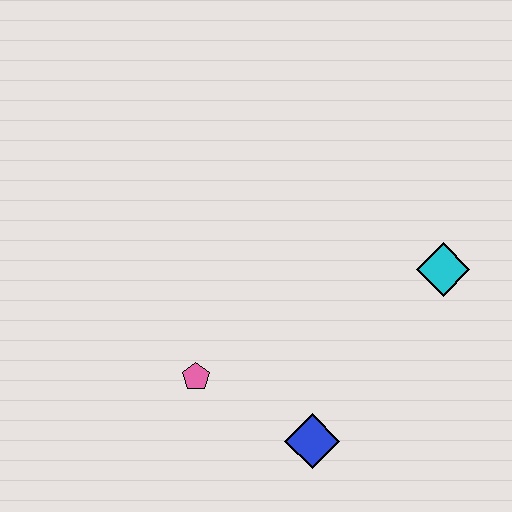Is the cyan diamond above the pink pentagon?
Yes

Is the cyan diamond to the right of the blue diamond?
Yes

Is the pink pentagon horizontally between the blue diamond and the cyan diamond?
No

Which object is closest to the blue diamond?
The pink pentagon is closest to the blue diamond.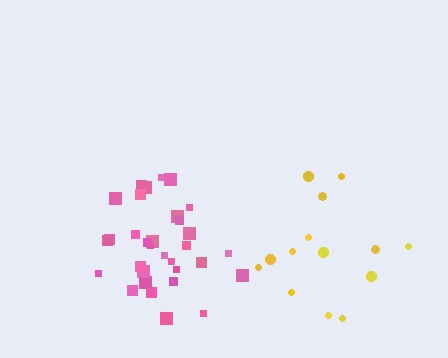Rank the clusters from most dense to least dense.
pink, yellow.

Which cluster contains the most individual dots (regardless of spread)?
Pink (32).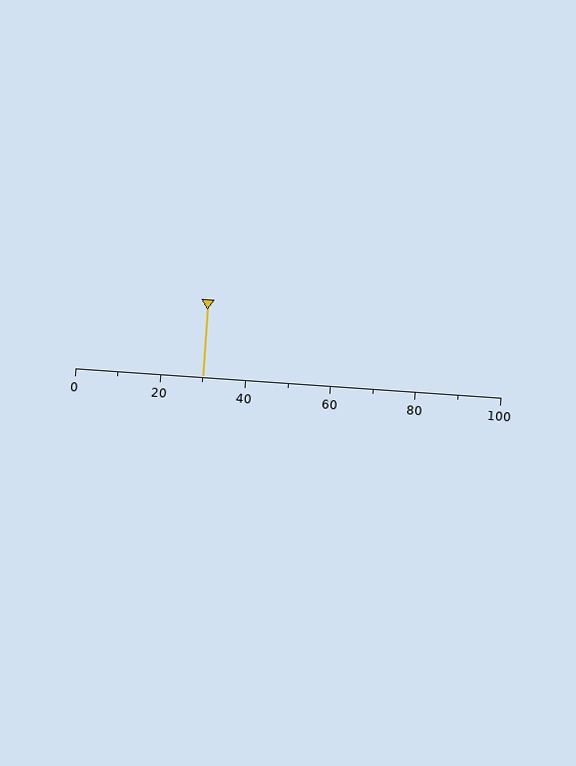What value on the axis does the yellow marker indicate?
The marker indicates approximately 30.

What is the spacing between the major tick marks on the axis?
The major ticks are spaced 20 apart.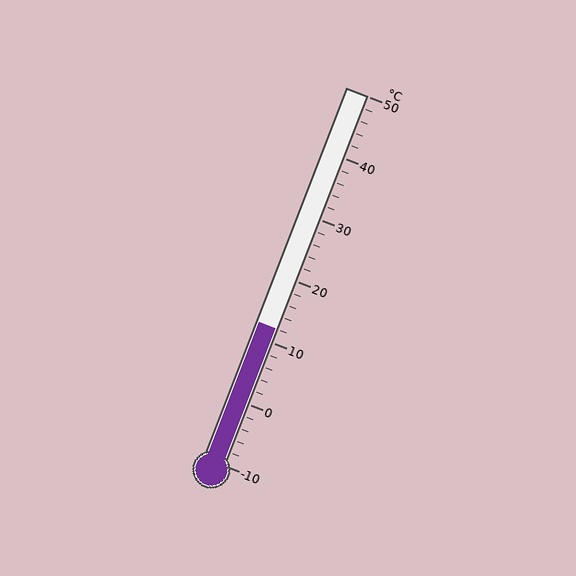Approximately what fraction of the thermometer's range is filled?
The thermometer is filled to approximately 35% of its range.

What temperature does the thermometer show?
The thermometer shows approximately 12°C.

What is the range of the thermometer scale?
The thermometer scale ranges from -10°C to 50°C.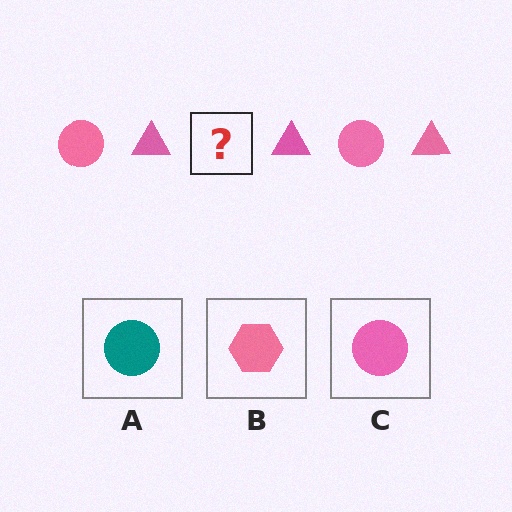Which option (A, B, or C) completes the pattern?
C.